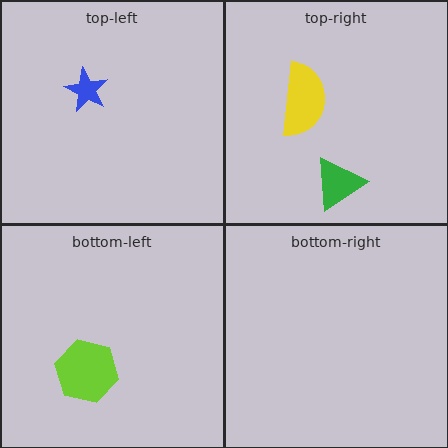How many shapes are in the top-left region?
1.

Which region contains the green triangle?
The top-right region.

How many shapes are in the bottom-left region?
1.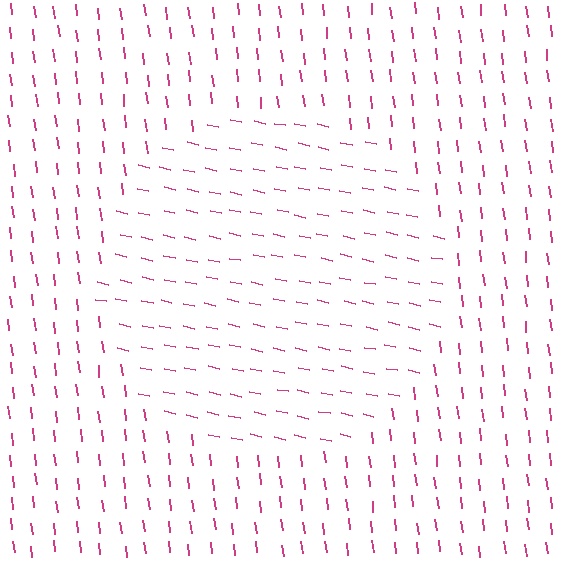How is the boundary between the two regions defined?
The boundary is defined purely by a change in line orientation (approximately 71 degrees difference). All lines are the same color and thickness.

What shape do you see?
I see a circle.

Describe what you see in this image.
The image is filled with small magenta line segments. A circle region in the image has lines oriented differently from the surrounding lines, creating a visible texture boundary.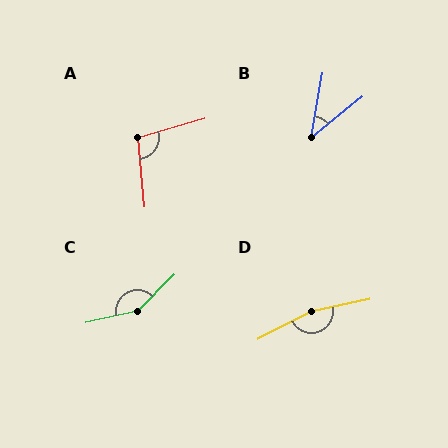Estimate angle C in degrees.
Approximately 147 degrees.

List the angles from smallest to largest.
B (41°), A (101°), C (147°), D (165°).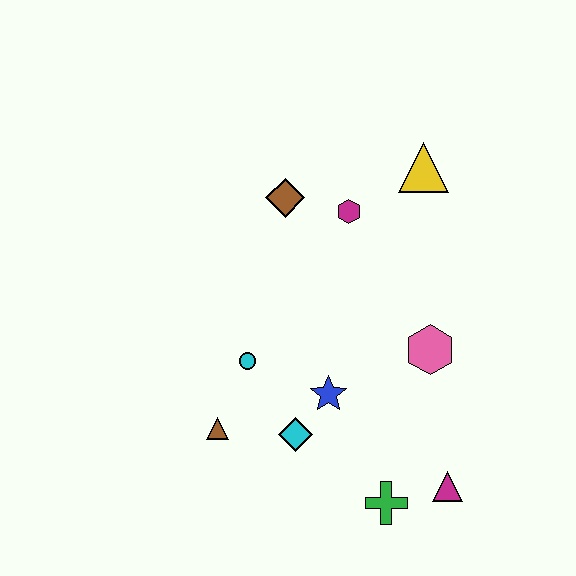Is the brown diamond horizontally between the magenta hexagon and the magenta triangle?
No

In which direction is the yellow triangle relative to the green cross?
The yellow triangle is above the green cross.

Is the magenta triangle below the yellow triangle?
Yes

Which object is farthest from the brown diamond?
The magenta triangle is farthest from the brown diamond.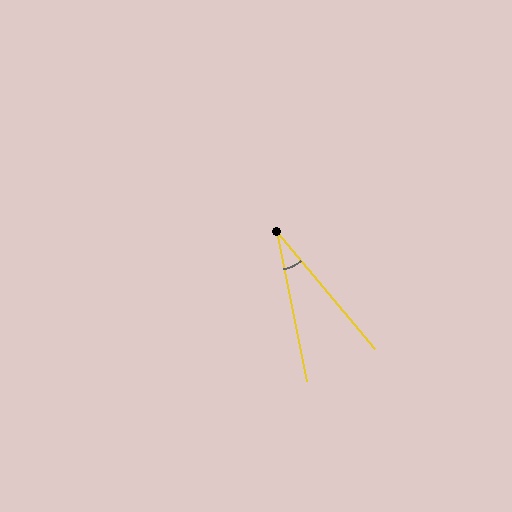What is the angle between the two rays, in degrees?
Approximately 29 degrees.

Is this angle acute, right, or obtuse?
It is acute.